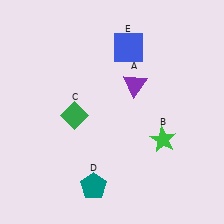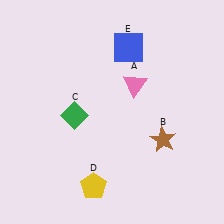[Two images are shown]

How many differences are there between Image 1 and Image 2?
There are 3 differences between the two images.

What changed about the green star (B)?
In Image 1, B is green. In Image 2, it changed to brown.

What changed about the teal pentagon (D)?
In Image 1, D is teal. In Image 2, it changed to yellow.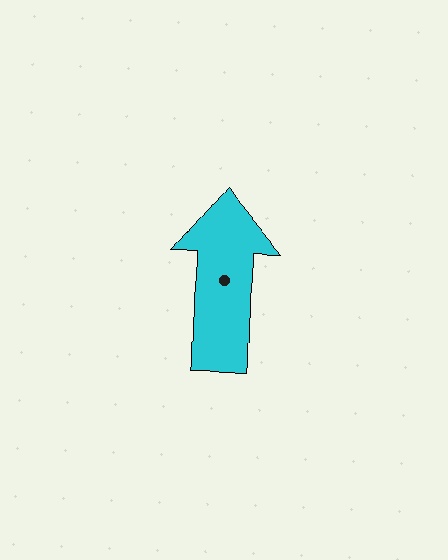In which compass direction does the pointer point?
North.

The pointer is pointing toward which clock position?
Roughly 12 o'clock.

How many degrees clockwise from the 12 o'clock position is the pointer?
Approximately 1 degrees.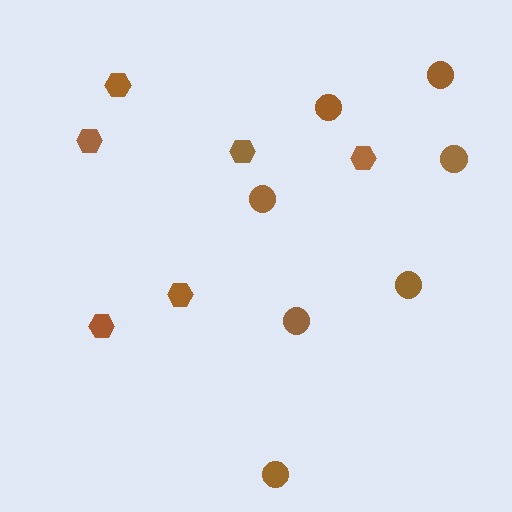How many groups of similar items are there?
There are 2 groups: one group of hexagons (6) and one group of circles (7).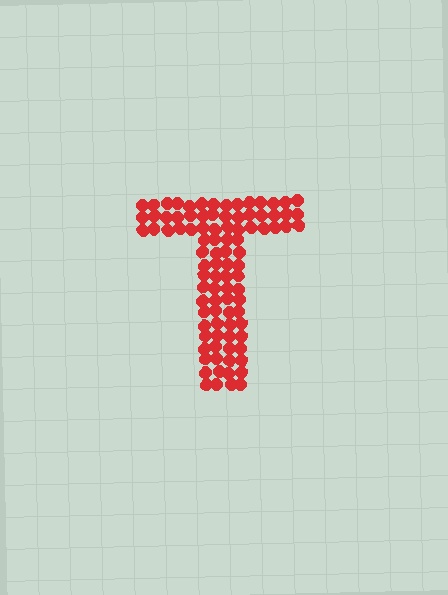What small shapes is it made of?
It is made of small circles.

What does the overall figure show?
The overall figure shows the letter T.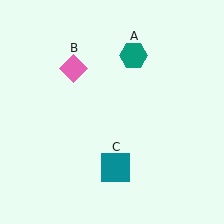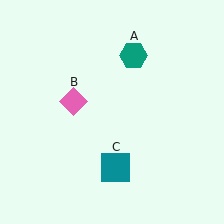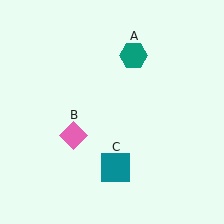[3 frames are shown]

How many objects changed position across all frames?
1 object changed position: pink diamond (object B).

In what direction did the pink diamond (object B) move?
The pink diamond (object B) moved down.